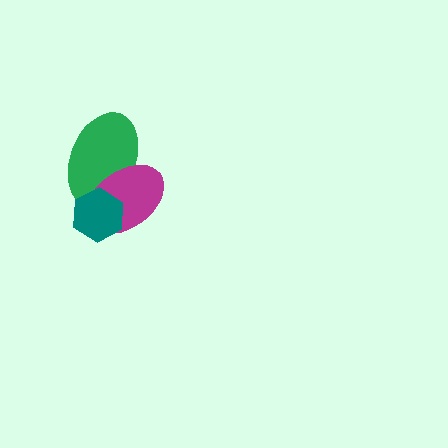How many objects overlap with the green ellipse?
2 objects overlap with the green ellipse.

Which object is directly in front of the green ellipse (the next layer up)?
The magenta ellipse is directly in front of the green ellipse.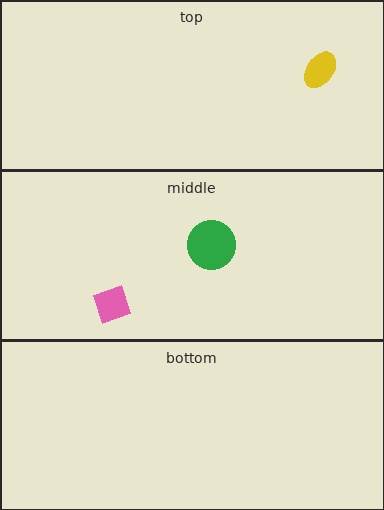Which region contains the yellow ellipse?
The top region.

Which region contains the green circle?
The middle region.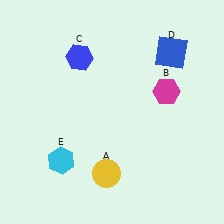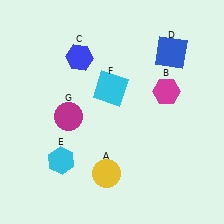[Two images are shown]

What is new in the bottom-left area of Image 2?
A magenta circle (G) was added in the bottom-left area of Image 2.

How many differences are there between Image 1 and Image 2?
There are 2 differences between the two images.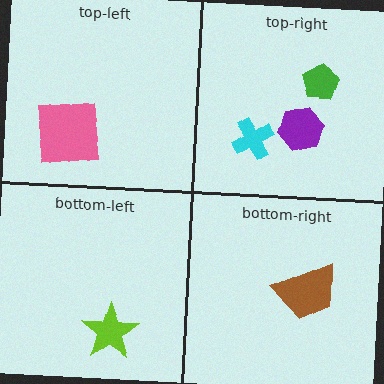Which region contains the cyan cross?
The top-right region.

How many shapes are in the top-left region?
1.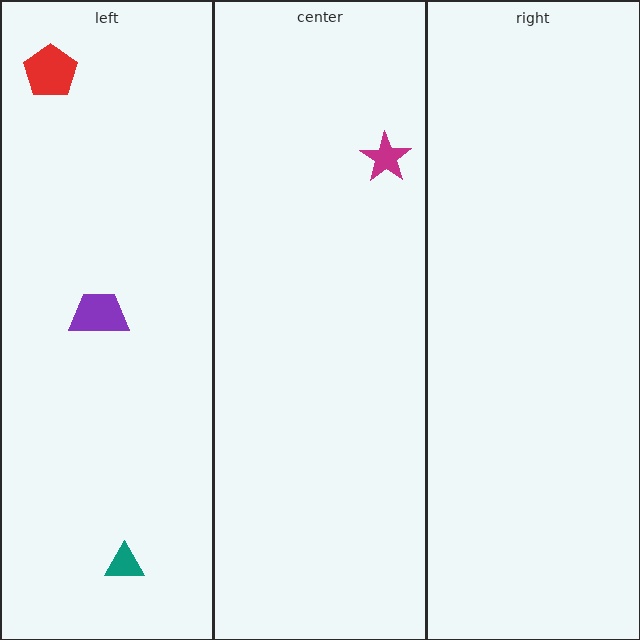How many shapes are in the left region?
3.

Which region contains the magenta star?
The center region.